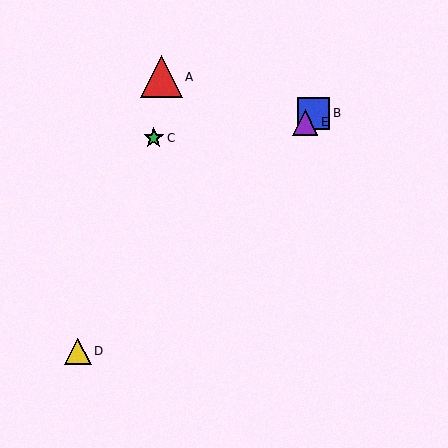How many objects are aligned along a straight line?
3 objects (B, D, E) are aligned along a straight line.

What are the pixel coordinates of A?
Object A is at (161, 77).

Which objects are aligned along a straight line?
Objects B, D, E are aligned along a straight line.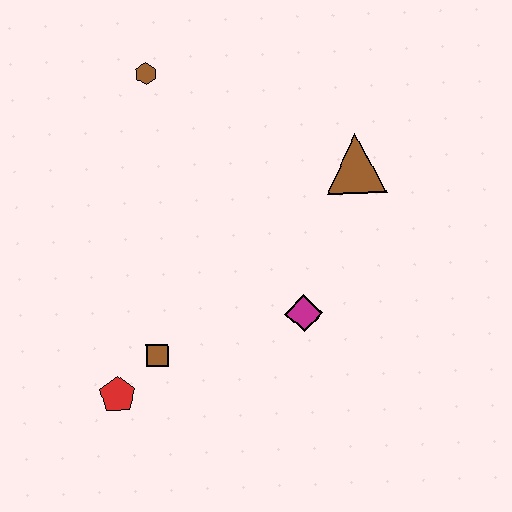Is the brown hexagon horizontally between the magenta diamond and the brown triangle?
No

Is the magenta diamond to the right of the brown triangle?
No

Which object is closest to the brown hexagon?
The brown triangle is closest to the brown hexagon.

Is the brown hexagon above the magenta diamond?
Yes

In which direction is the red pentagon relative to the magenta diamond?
The red pentagon is to the left of the magenta diamond.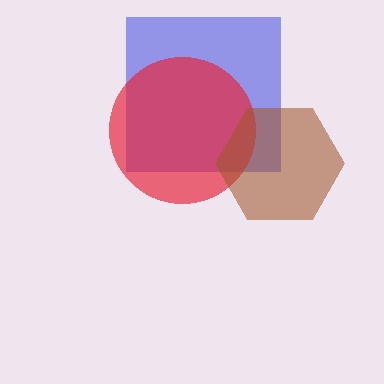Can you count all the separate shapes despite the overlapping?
Yes, there are 3 separate shapes.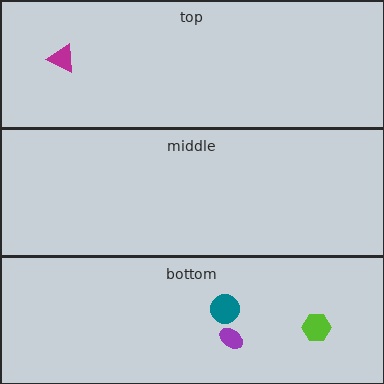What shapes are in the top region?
The magenta triangle.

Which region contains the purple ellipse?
The bottom region.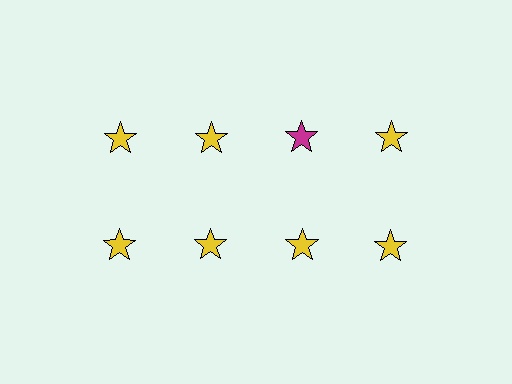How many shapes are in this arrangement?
There are 8 shapes arranged in a grid pattern.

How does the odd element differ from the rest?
It has a different color: magenta instead of yellow.